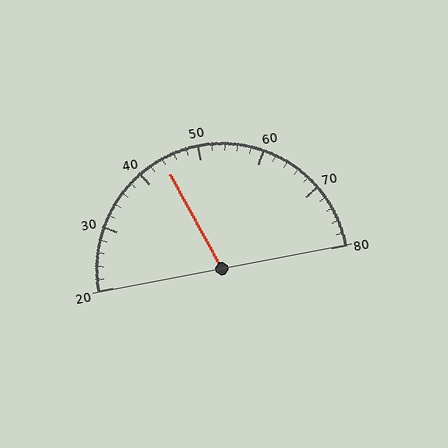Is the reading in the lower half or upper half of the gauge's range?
The reading is in the lower half of the range (20 to 80).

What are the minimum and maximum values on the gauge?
The gauge ranges from 20 to 80.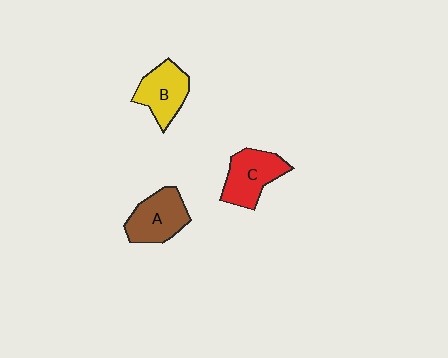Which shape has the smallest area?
Shape B (yellow).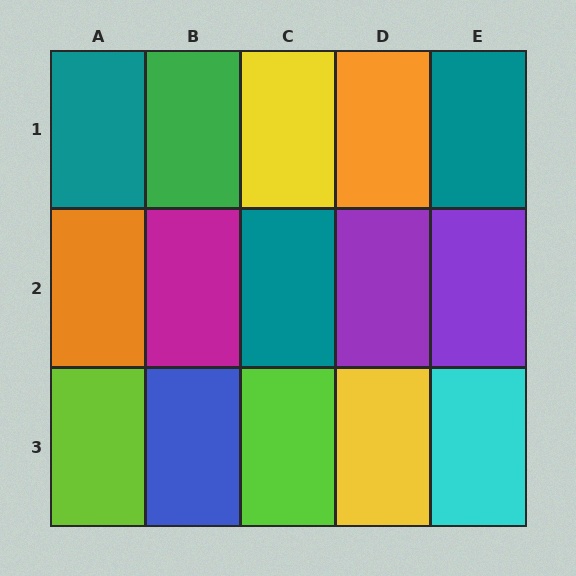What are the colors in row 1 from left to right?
Teal, green, yellow, orange, teal.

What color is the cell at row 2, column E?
Purple.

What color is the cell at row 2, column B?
Magenta.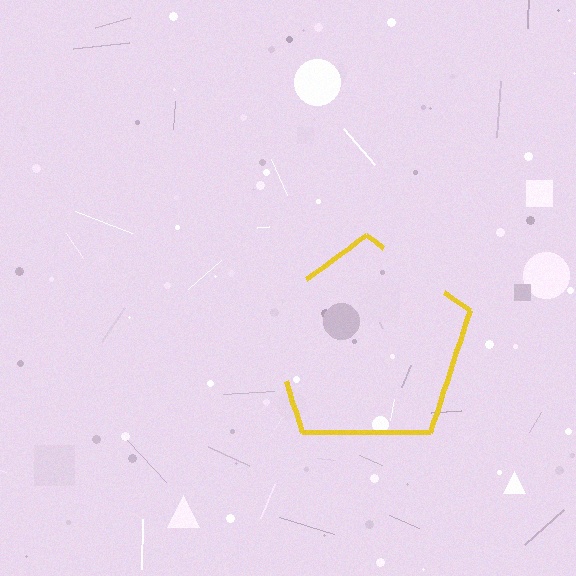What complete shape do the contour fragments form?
The contour fragments form a pentagon.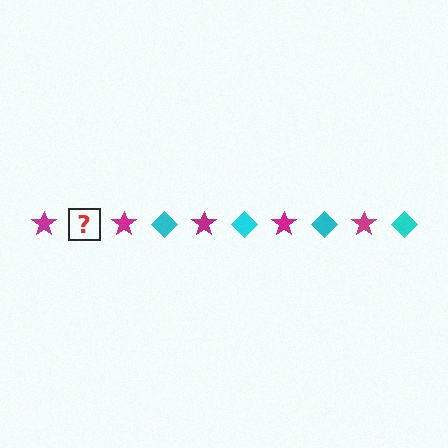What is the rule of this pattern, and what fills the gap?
The rule is that the pattern alternates between magenta star and cyan diamond. The gap should be filled with a cyan diamond.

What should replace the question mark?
The question mark should be replaced with a cyan diamond.